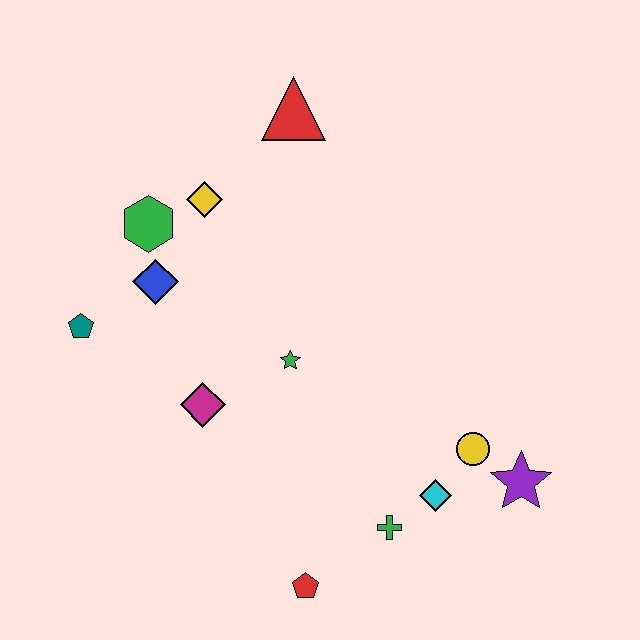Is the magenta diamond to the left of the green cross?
Yes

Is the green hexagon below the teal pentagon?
No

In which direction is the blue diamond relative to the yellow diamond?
The blue diamond is below the yellow diamond.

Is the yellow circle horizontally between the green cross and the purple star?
Yes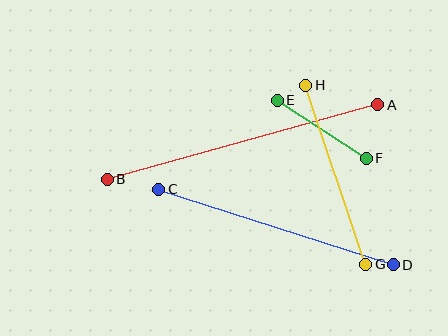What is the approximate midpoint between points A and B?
The midpoint is at approximately (243, 142) pixels.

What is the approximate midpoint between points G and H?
The midpoint is at approximately (336, 175) pixels.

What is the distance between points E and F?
The distance is approximately 107 pixels.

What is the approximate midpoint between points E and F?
The midpoint is at approximately (322, 129) pixels.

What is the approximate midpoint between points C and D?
The midpoint is at approximately (276, 227) pixels.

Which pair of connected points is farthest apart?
Points A and B are farthest apart.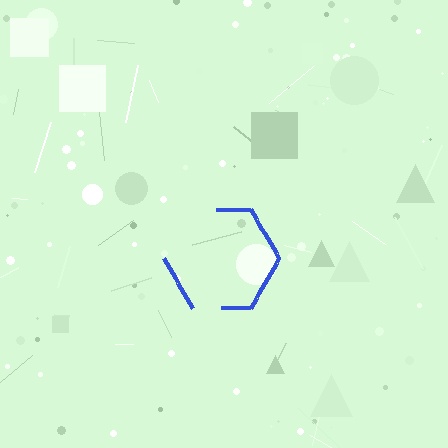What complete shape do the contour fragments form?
The contour fragments form a hexagon.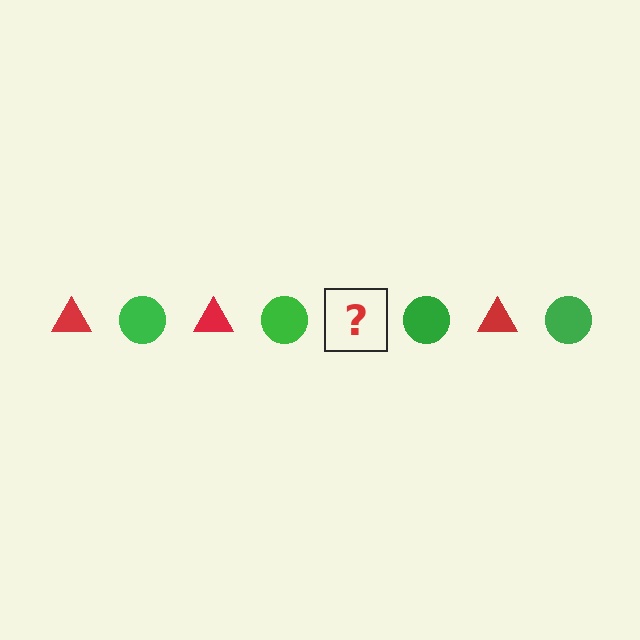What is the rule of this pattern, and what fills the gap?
The rule is that the pattern alternates between red triangle and green circle. The gap should be filled with a red triangle.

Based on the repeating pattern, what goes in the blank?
The blank should be a red triangle.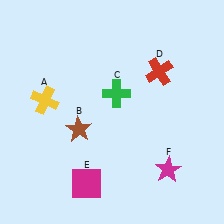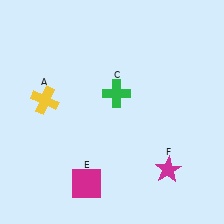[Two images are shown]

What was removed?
The red cross (D), the brown star (B) were removed in Image 2.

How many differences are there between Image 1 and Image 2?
There are 2 differences between the two images.